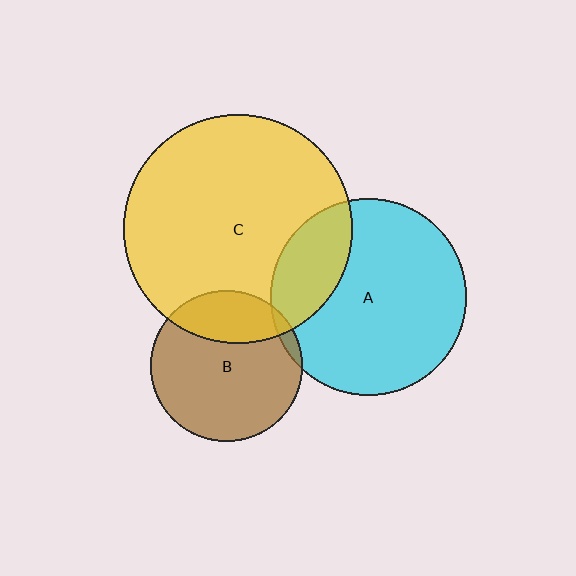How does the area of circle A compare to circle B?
Approximately 1.7 times.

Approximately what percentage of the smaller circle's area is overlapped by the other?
Approximately 25%.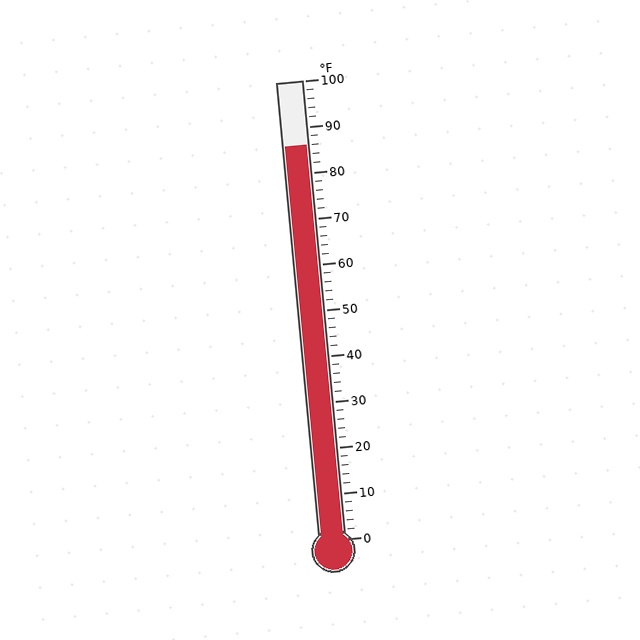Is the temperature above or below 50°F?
The temperature is above 50°F.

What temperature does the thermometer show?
The thermometer shows approximately 86°F.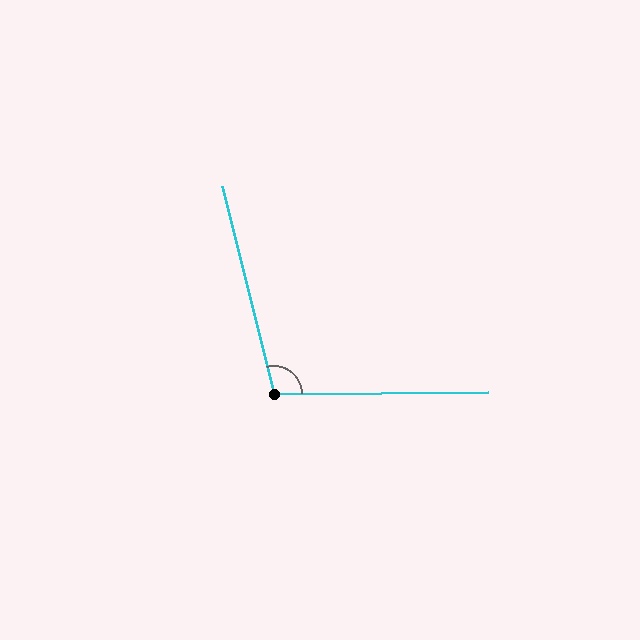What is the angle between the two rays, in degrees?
Approximately 103 degrees.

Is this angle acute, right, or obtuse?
It is obtuse.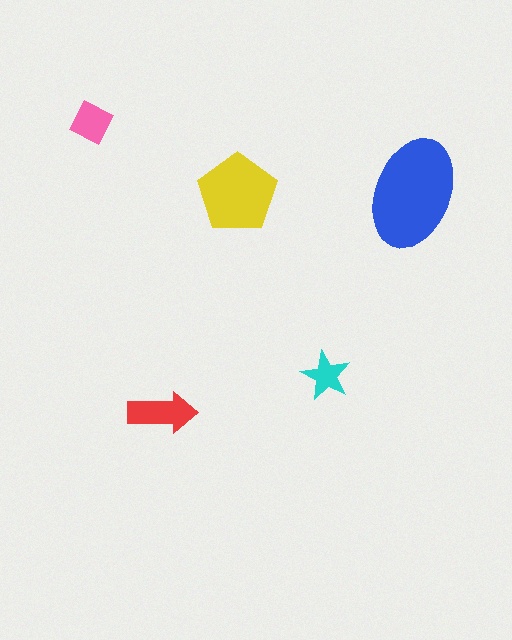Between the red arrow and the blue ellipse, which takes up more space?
The blue ellipse.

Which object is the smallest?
The cyan star.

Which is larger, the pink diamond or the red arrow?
The red arrow.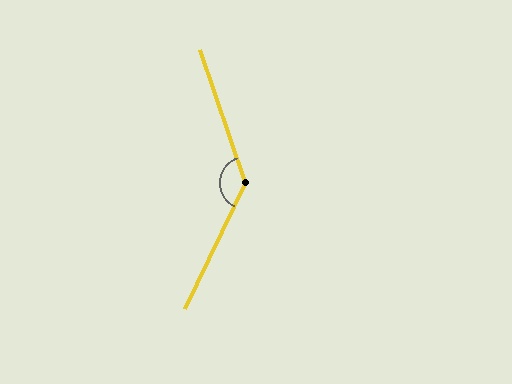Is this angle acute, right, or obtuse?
It is obtuse.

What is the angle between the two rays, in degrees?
Approximately 135 degrees.